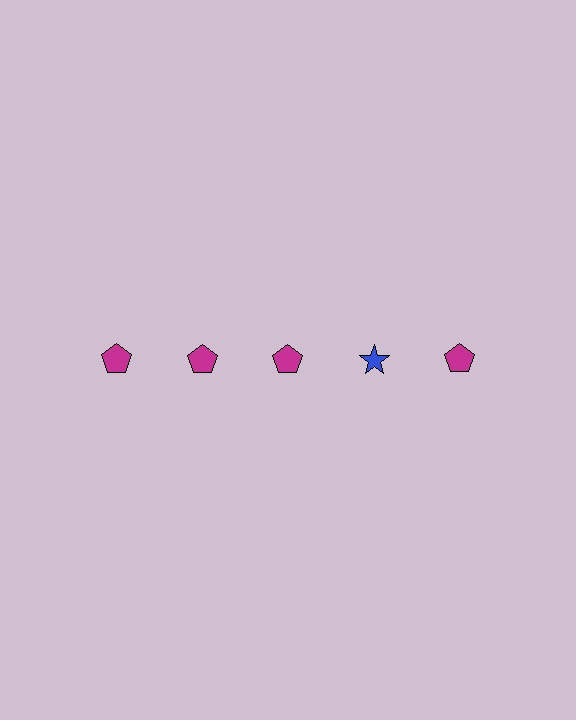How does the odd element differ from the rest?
It differs in both color (blue instead of magenta) and shape (star instead of pentagon).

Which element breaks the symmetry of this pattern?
The blue star in the top row, second from right column breaks the symmetry. All other shapes are magenta pentagons.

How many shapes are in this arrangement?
There are 5 shapes arranged in a grid pattern.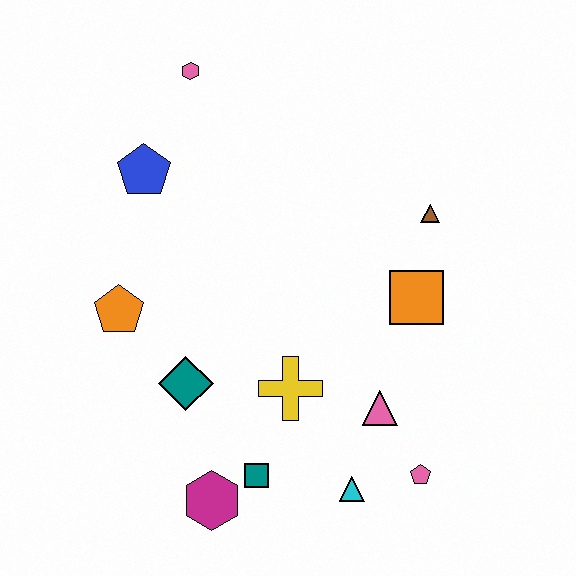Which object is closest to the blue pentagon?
The pink hexagon is closest to the blue pentagon.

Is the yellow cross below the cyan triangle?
No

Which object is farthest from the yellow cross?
The pink hexagon is farthest from the yellow cross.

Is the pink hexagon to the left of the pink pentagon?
Yes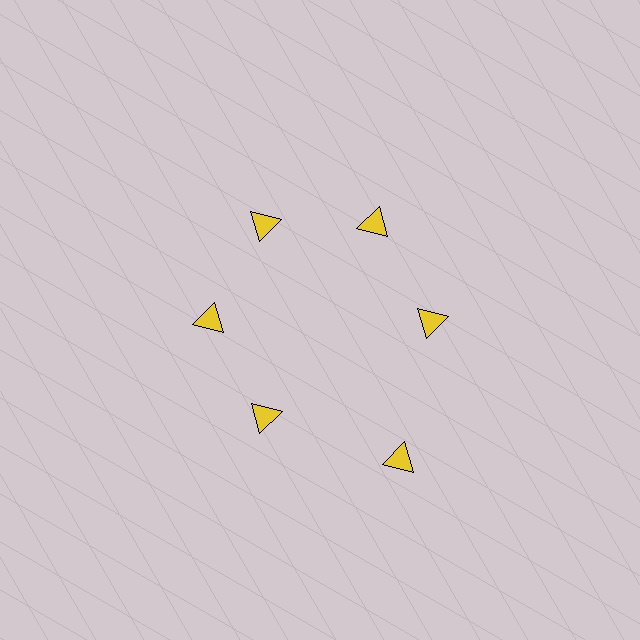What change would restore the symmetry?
The symmetry would be restored by moving it inward, back onto the ring so that all 6 triangles sit at equal angles and equal distance from the center.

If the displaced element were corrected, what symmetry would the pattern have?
It would have 6-fold rotational symmetry — the pattern would map onto itself every 60 degrees.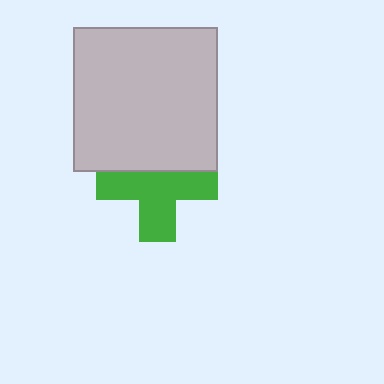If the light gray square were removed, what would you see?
You would see the complete green cross.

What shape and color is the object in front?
The object in front is a light gray square.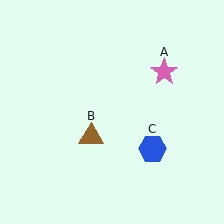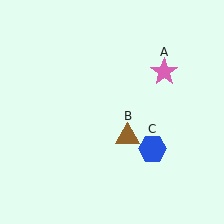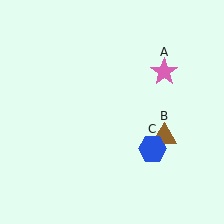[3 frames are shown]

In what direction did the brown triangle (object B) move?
The brown triangle (object B) moved right.